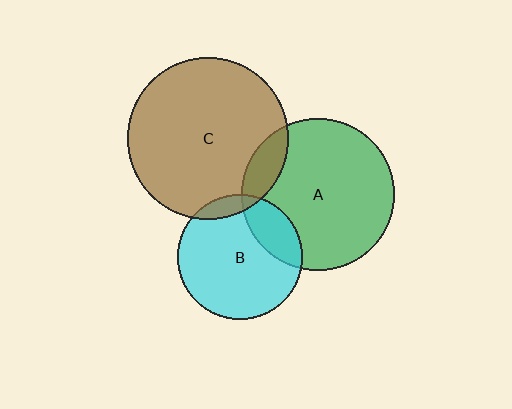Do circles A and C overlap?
Yes.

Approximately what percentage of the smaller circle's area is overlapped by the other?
Approximately 10%.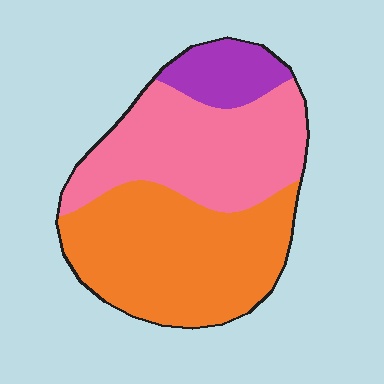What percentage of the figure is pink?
Pink covers around 40% of the figure.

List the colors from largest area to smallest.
From largest to smallest: orange, pink, purple.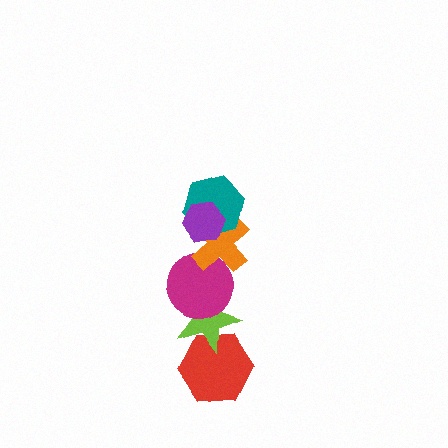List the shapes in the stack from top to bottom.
From top to bottom: the purple hexagon, the teal hexagon, the orange cross, the magenta circle, the lime star, the red hexagon.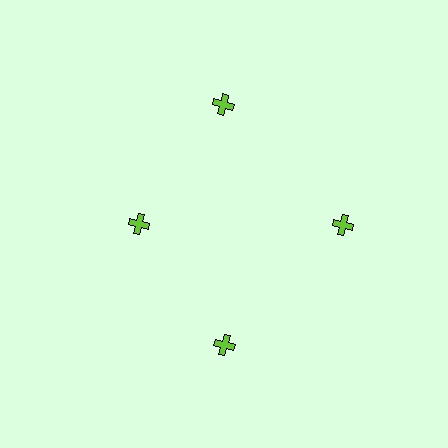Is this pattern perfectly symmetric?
No. The 4 lime crosses are arranged in a ring, but one element near the 9 o'clock position is pulled inward toward the center, breaking the 4-fold rotational symmetry.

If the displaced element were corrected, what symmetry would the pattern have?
It would have 4-fold rotational symmetry — the pattern would map onto itself every 90 degrees.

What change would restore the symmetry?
The symmetry would be restored by moving it outward, back onto the ring so that all 4 crosses sit at equal angles and equal distance from the center.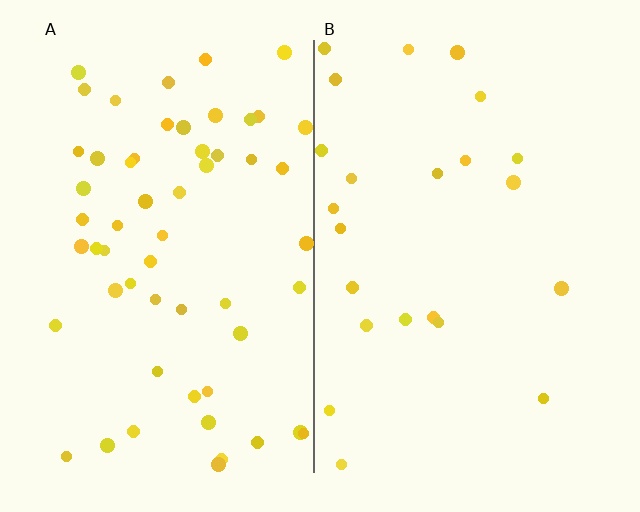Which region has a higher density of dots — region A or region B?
A (the left).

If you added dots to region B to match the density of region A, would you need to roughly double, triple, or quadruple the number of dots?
Approximately double.